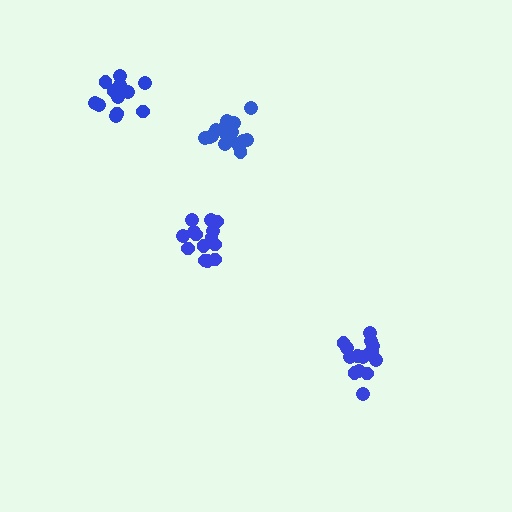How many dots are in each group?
Group 1: 16 dots, Group 2: 15 dots, Group 3: 13 dots, Group 4: 15 dots (59 total).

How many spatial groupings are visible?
There are 4 spatial groupings.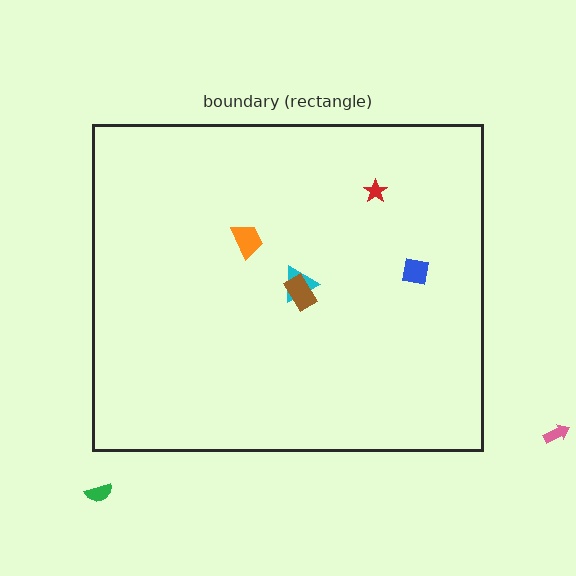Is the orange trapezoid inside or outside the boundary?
Inside.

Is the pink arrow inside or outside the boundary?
Outside.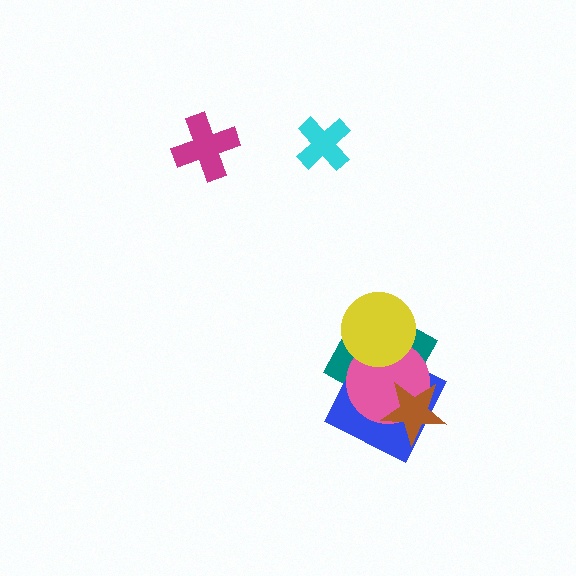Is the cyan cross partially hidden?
No, no other shape covers it.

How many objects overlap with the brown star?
3 objects overlap with the brown star.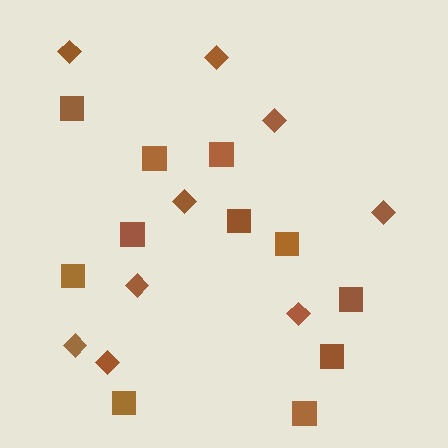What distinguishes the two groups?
There are 2 groups: one group of diamonds (9) and one group of squares (11).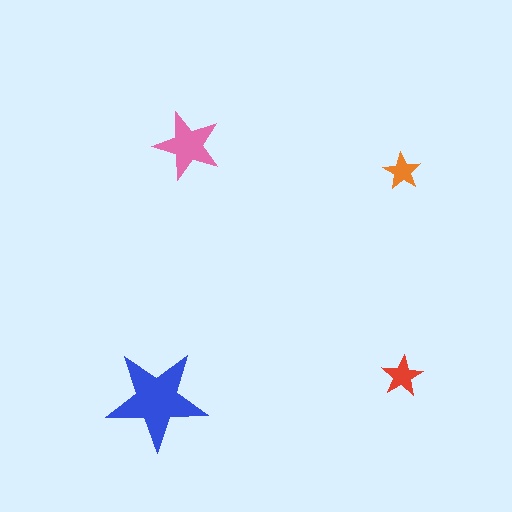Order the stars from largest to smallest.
the blue one, the pink one, the red one, the orange one.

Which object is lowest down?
The blue star is bottommost.